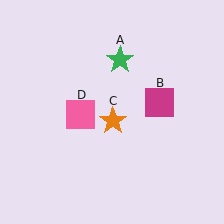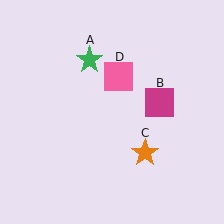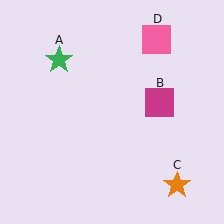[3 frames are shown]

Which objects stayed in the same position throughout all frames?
Magenta square (object B) remained stationary.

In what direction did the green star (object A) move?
The green star (object A) moved left.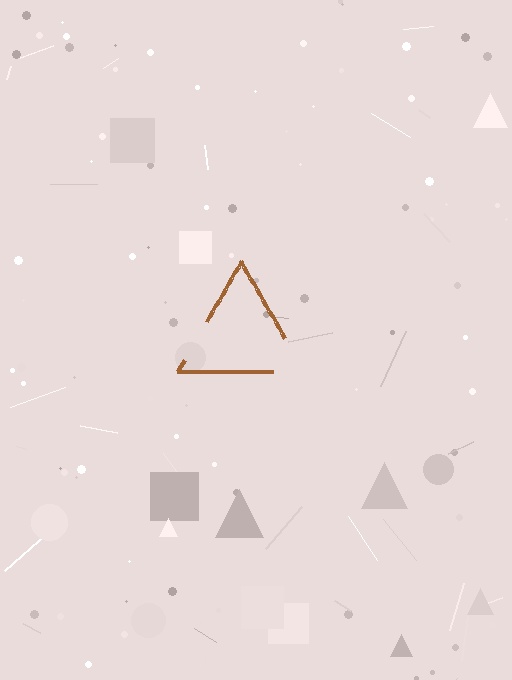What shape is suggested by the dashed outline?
The dashed outline suggests a triangle.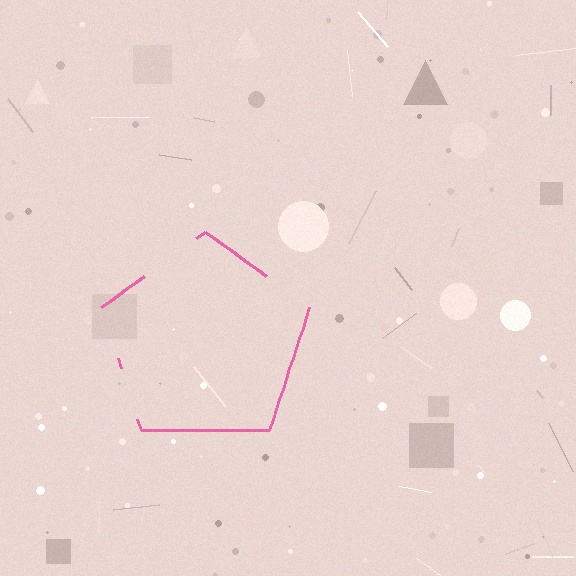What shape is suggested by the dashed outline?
The dashed outline suggests a pentagon.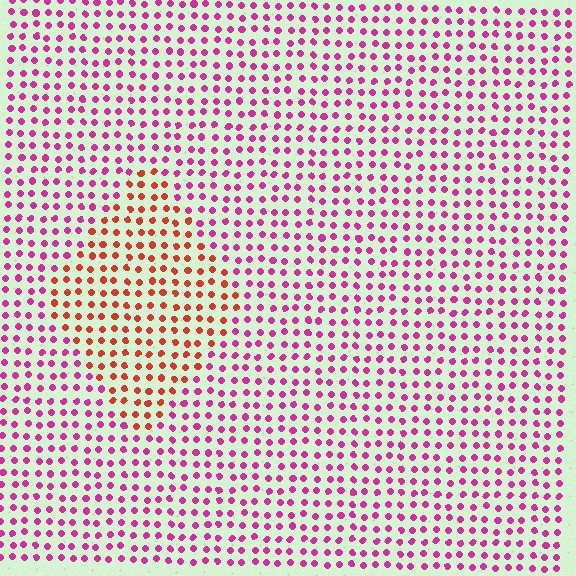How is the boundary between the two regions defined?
The boundary is defined purely by a slight shift in hue (about 46 degrees). Spacing, size, and orientation are identical on both sides.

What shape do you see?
I see a diamond.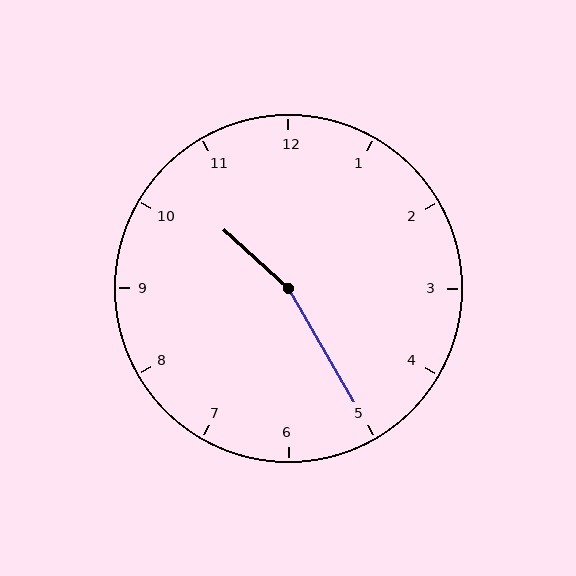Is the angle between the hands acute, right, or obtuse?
It is obtuse.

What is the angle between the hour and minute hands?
Approximately 162 degrees.